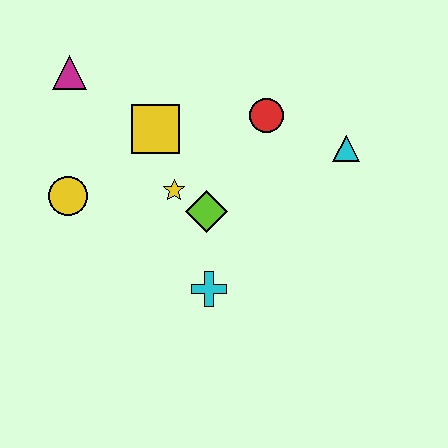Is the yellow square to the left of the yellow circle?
No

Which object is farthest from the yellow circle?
The cyan triangle is farthest from the yellow circle.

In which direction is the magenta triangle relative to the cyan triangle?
The magenta triangle is to the left of the cyan triangle.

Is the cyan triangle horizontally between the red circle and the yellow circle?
No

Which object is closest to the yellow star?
The lime diamond is closest to the yellow star.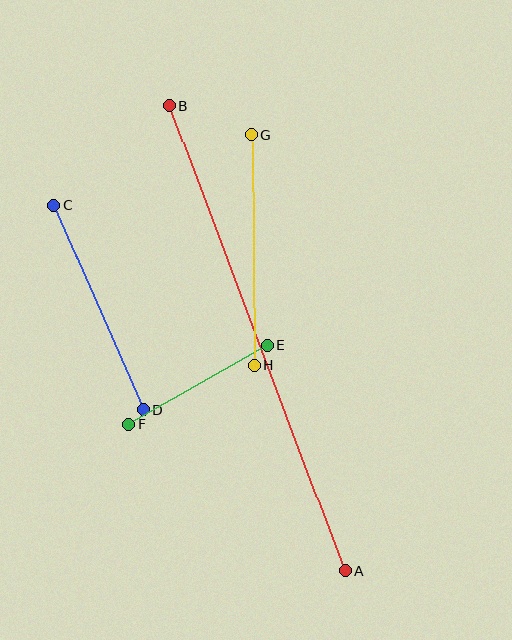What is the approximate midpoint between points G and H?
The midpoint is at approximately (253, 250) pixels.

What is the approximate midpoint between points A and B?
The midpoint is at approximately (257, 338) pixels.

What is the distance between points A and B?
The distance is approximately 497 pixels.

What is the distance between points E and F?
The distance is approximately 160 pixels.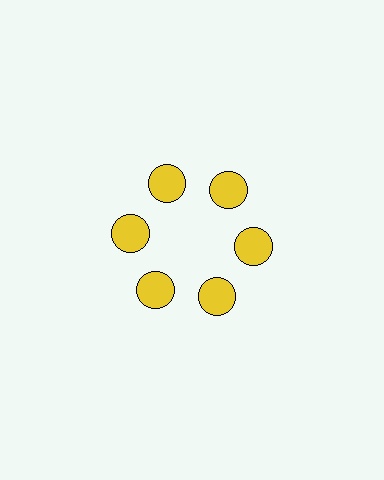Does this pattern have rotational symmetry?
Yes, this pattern has 6-fold rotational symmetry. It looks the same after rotating 60 degrees around the center.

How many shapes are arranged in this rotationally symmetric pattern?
There are 6 shapes, arranged in 6 groups of 1.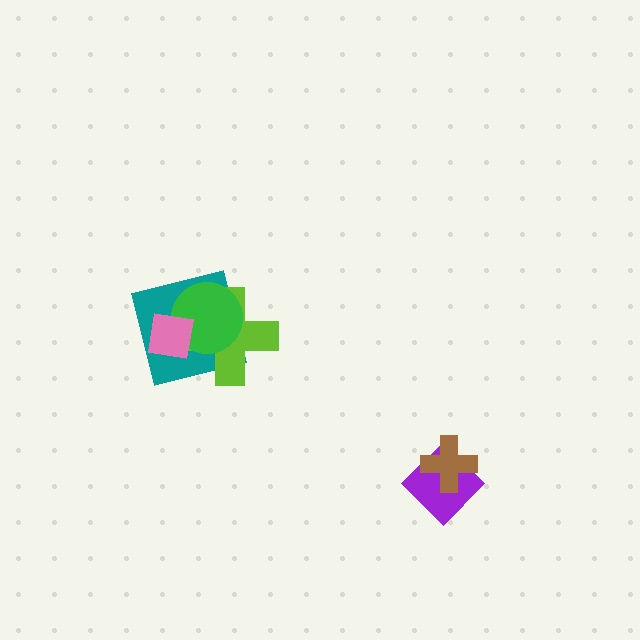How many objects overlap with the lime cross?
3 objects overlap with the lime cross.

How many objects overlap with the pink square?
3 objects overlap with the pink square.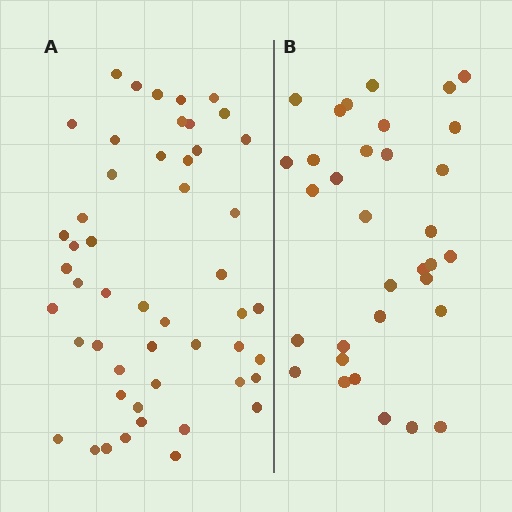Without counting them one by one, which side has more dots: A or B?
Region A (the left region) has more dots.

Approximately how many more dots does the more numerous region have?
Region A has approximately 15 more dots than region B.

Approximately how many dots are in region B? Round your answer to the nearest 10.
About 30 dots. (The exact count is 33, which rounds to 30.)